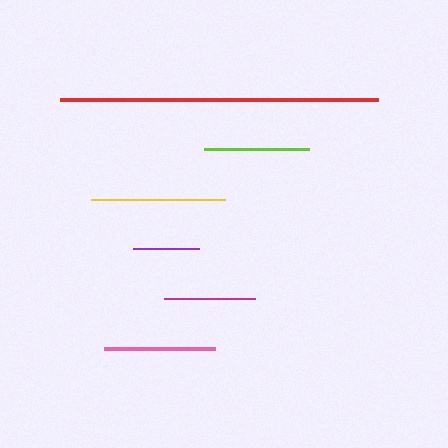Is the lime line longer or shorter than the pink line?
The pink line is longer than the lime line.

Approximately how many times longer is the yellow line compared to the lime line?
The yellow line is approximately 1.3 times the length of the lime line.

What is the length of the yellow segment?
The yellow segment is approximately 135 pixels long.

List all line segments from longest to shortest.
From longest to shortest: red, yellow, pink, lime, magenta, purple.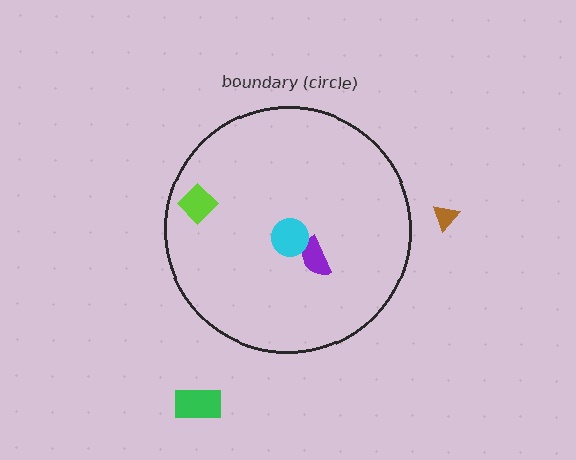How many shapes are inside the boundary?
3 inside, 2 outside.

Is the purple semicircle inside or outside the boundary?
Inside.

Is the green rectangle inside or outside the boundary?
Outside.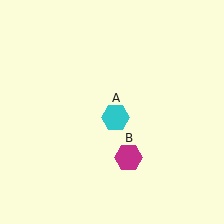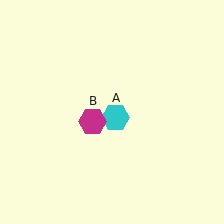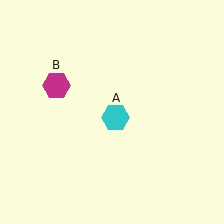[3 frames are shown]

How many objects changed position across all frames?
1 object changed position: magenta hexagon (object B).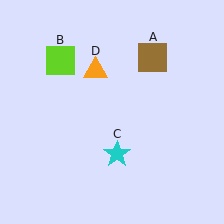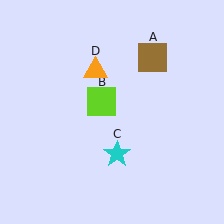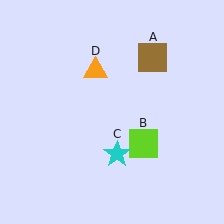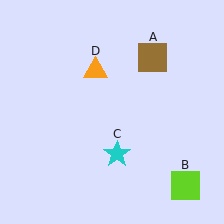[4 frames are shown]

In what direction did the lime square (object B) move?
The lime square (object B) moved down and to the right.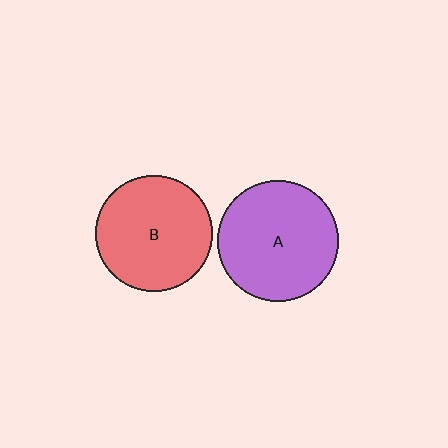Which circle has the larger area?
Circle A (purple).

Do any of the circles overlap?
No, none of the circles overlap.